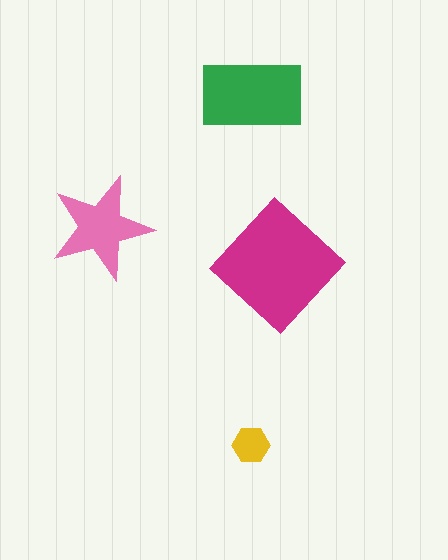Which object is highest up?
The green rectangle is topmost.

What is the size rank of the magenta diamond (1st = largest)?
1st.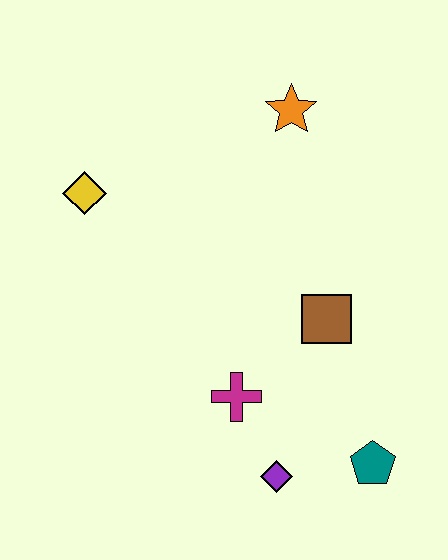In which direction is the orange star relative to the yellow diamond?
The orange star is to the right of the yellow diamond.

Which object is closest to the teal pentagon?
The purple diamond is closest to the teal pentagon.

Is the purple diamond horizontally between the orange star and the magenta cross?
Yes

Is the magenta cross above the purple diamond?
Yes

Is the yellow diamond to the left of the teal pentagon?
Yes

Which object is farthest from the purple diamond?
The orange star is farthest from the purple diamond.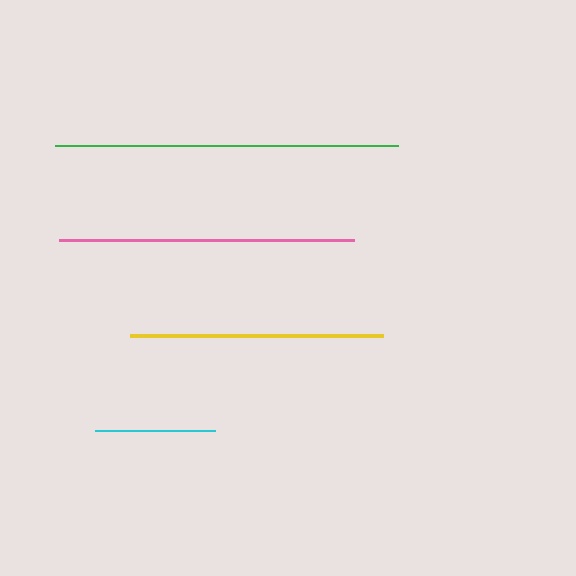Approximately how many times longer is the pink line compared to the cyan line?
The pink line is approximately 2.5 times the length of the cyan line.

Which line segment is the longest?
The green line is the longest at approximately 343 pixels.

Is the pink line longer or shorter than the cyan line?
The pink line is longer than the cyan line.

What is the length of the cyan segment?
The cyan segment is approximately 120 pixels long.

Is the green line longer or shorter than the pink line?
The green line is longer than the pink line.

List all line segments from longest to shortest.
From longest to shortest: green, pink, yellow, cyan.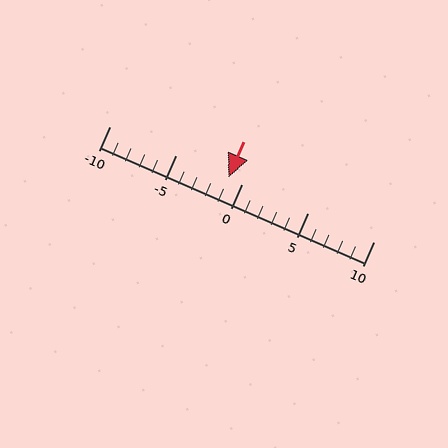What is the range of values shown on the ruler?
The ruler shows values from -10 to 10.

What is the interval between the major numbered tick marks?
The major tick marks are spaced 5 units apart.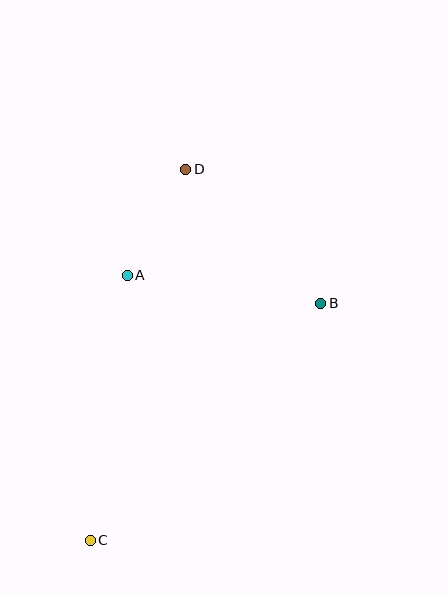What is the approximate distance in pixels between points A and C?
The distance between A and C is approximately 268 pixels.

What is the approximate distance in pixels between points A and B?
The distance between A and B is approximately 196 pixels.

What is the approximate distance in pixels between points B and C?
The distance between B and C is approximately 331 pixels.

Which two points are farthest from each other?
Points C and D are farthest from each other.